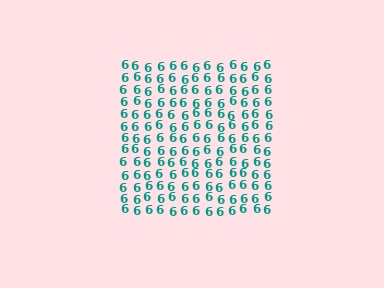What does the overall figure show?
The overall figure shows a square.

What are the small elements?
The small elements are digit 6's.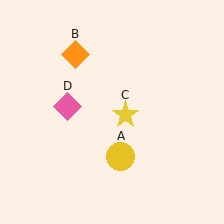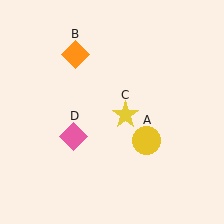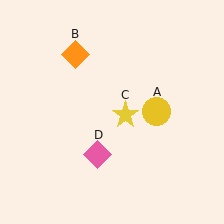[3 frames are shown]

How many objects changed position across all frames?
2 objects changed position: yellow circle (object A), pink diamond (object D).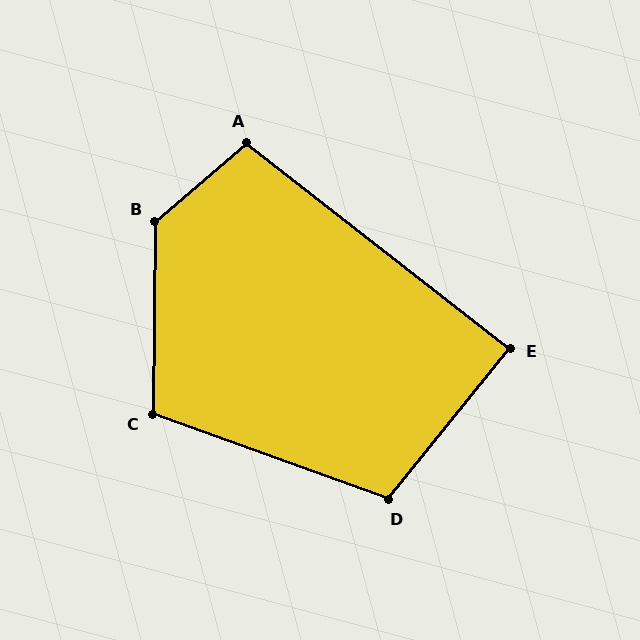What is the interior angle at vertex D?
Approximately 109 degrees (obtuse).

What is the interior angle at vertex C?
Approximately 109 degrees (obtuse).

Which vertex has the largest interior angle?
B, at approximately 132 degrees.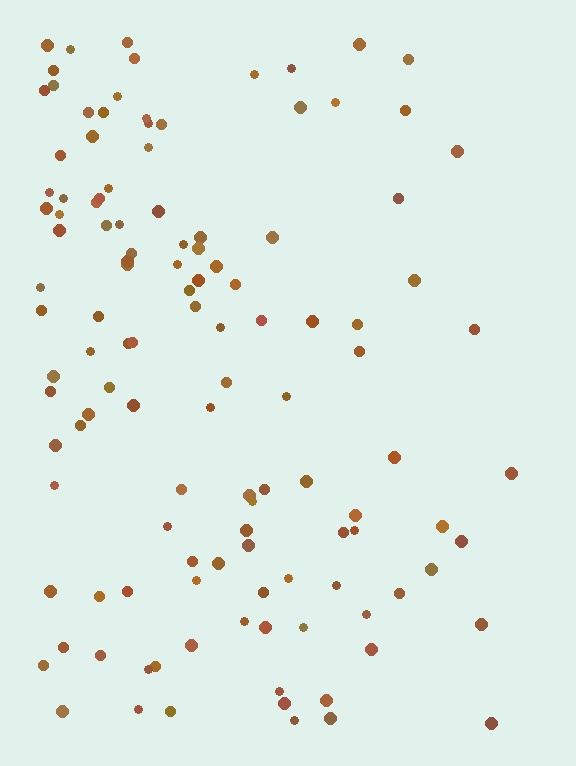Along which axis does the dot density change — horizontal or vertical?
Horizontal.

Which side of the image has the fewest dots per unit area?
The right.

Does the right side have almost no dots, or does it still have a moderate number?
Still a moderate number, just noticeably fewer than the left.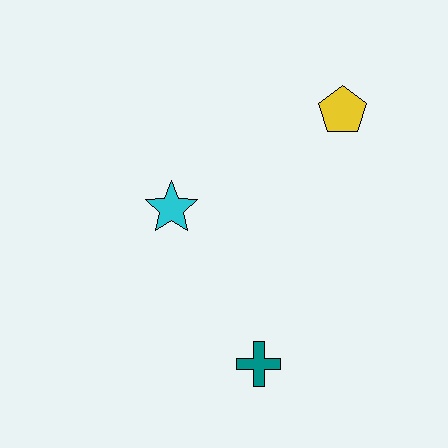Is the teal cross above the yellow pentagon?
No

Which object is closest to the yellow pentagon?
The cyan star is closest to the yellow pentagon.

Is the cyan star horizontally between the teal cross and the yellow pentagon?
No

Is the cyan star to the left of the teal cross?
Yes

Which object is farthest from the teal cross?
The yellow pentagon is farthest from the teal cross.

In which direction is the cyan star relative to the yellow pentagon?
The cyan star is to the left of the yellow pentagon.